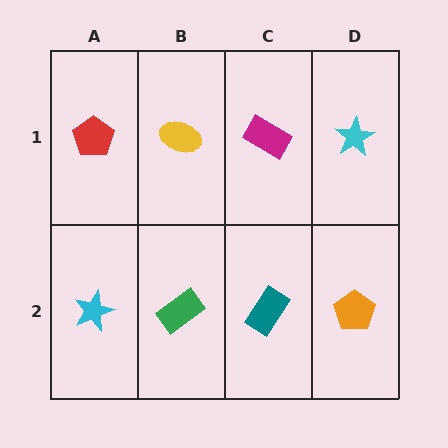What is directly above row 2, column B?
A yellow ellipse.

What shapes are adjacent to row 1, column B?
A green rectangle (row 2, column B), a red pentagon (row 1, column A), a magenta rectangle (row 1, column C).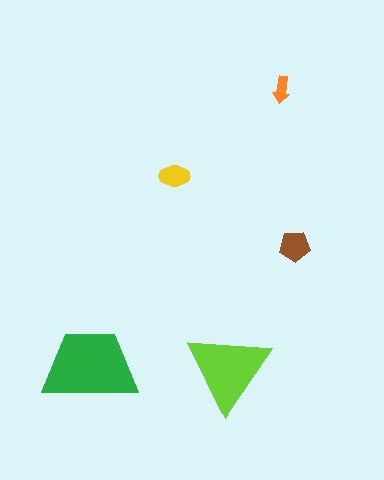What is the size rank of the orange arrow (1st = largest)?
5th.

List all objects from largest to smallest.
The green trapezoid, the lime triangle, the brown pentagon, the yellow ellipse, the orange arrow.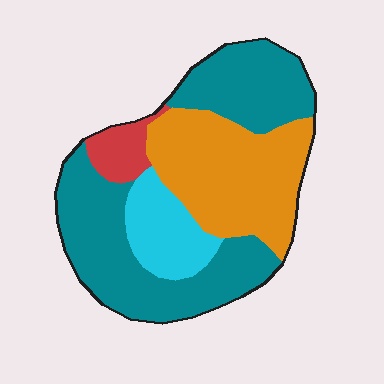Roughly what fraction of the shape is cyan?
Cyan covers 13% of the shape.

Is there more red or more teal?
Teal.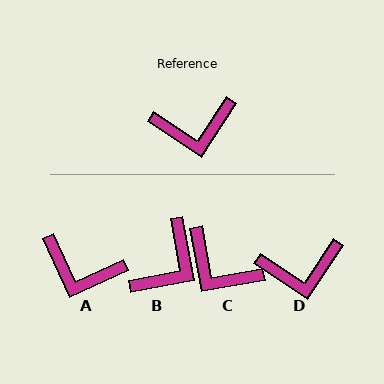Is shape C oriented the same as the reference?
No, it is off by about 47 degrees.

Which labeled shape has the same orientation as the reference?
D.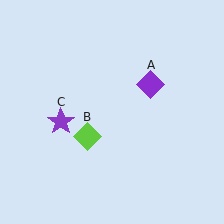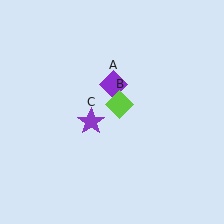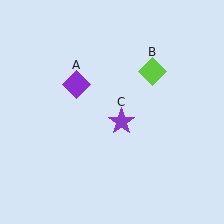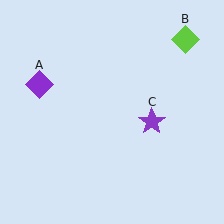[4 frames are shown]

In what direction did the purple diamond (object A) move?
The purple diamond (object A) moved left.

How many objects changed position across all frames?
3 objects changed position: purple diamond (object A), lime diamond (object B), purple star (object C).